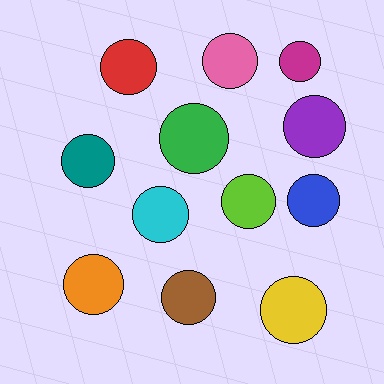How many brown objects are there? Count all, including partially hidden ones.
There is 1 brown object.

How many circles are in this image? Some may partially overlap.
There are 12 circles.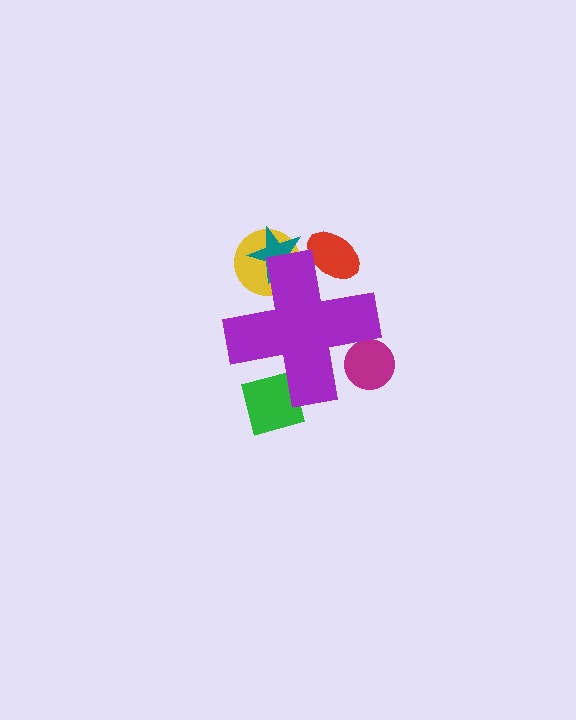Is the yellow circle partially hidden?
Yes, the yellow circle is partially hidden behind the purple cross.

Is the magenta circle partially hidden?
Yes, the magenta circle is partially hidden behind the purple cross.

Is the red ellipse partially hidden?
Yes, the red ellipse is partially hidden behind the purple cross.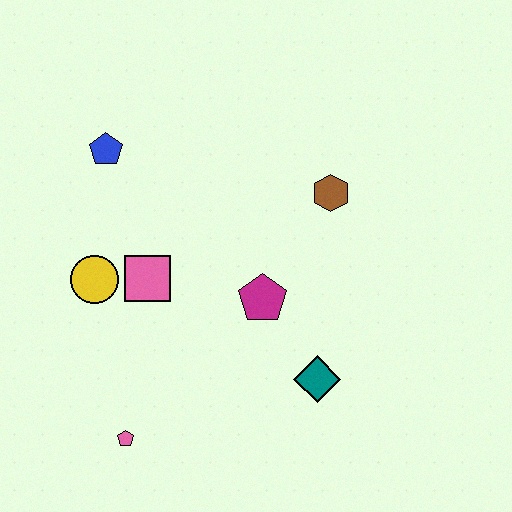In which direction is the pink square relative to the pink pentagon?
The pink square is above the pink pentagon.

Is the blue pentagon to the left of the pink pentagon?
Yes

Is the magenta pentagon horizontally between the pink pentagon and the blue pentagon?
No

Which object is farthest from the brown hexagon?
The pink pentagon is farthest from the brown hexagon.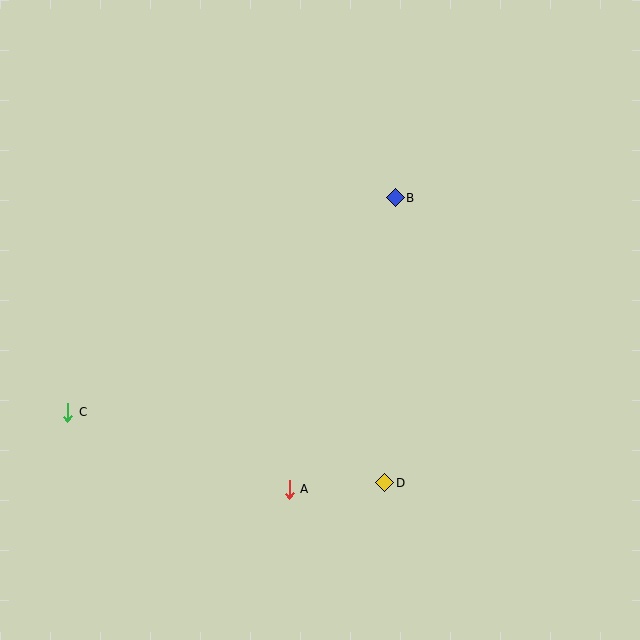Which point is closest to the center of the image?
Point B at (395, 198) is closest to the center.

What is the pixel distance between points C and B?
The distance between C and B is 391 pixels.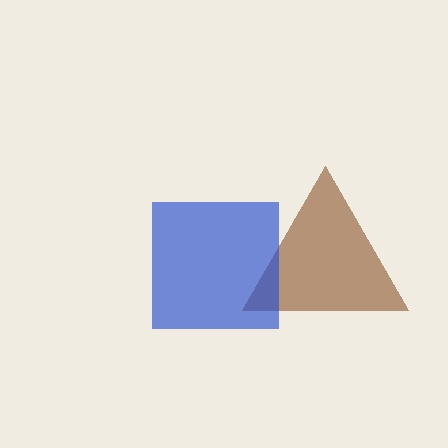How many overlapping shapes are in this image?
There are 2 overlapping shapes in the image.